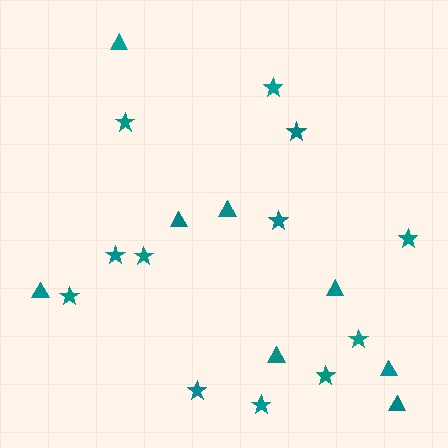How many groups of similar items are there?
There are 2 groups: one group of triangles (8) and one group of stars (12).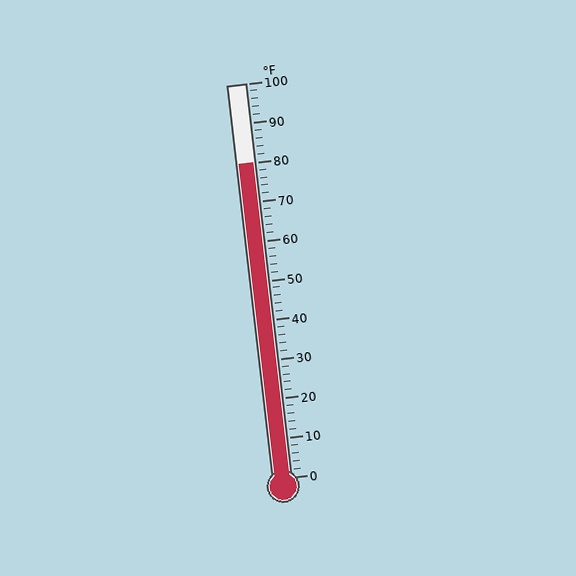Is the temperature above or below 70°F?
The temperature is above 70°F.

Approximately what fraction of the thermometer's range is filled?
The thermometer is filled to approximately 80% of its range.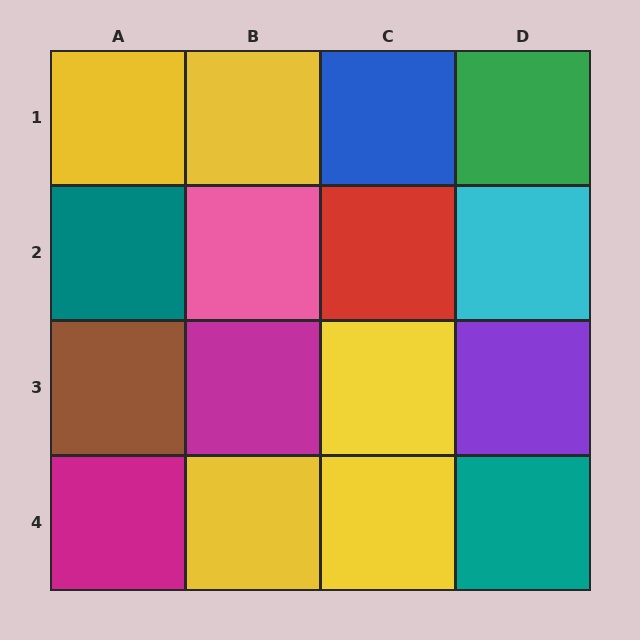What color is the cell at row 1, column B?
Yellow.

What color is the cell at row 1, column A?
Yellow.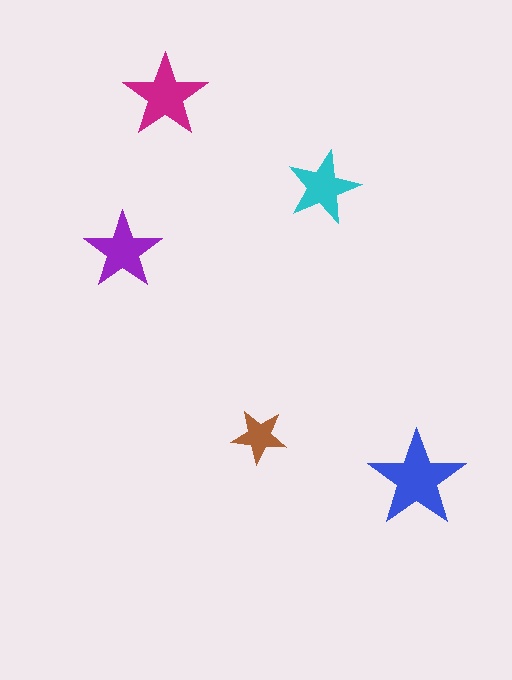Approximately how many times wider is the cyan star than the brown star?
About 1.5 times wider.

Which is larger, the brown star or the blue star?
The blue one.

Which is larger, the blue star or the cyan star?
The blue one.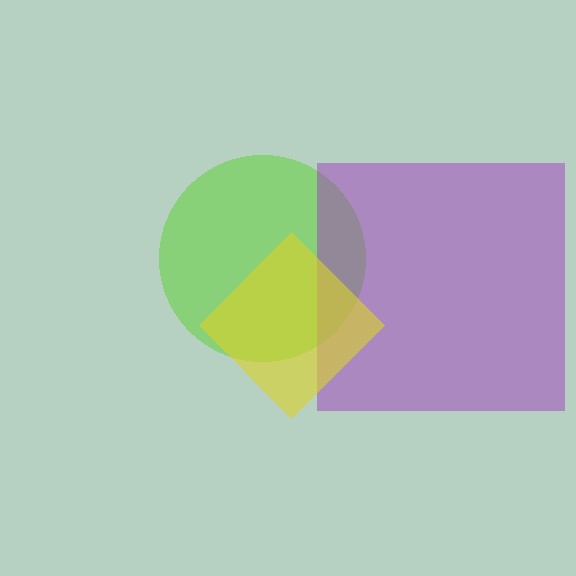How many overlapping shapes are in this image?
There are 3 overlapping shapes in the image.